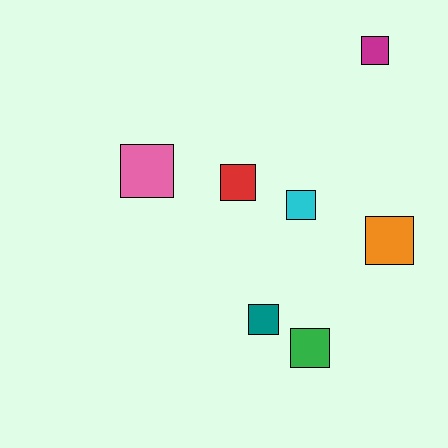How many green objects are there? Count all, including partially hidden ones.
There is 1 green object.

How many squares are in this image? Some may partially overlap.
There are 7 squares.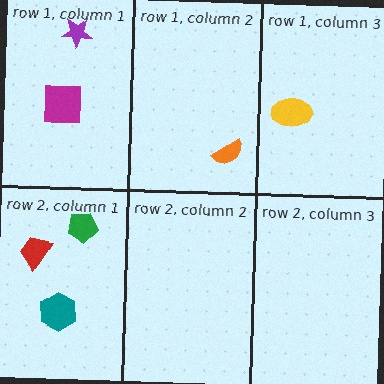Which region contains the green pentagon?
The row 2, column 1 region.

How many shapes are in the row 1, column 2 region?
1.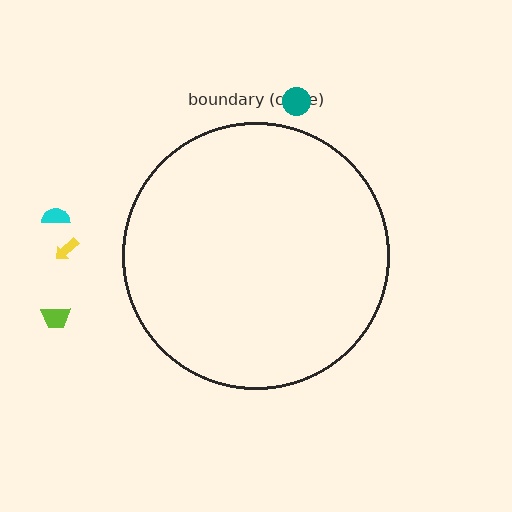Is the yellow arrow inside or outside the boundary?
Outside.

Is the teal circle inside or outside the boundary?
Outside.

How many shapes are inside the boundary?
0 inside, 4 outside.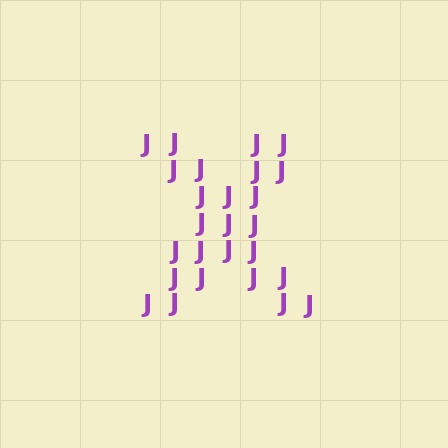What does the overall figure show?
The overall figure shows the letter X.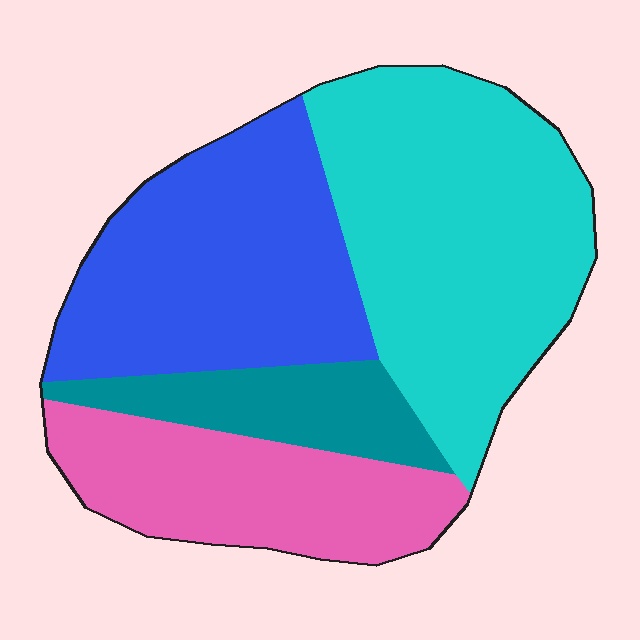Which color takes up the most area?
Cyan, at roughly 40%.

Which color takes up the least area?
Teal, at roughly 10%.